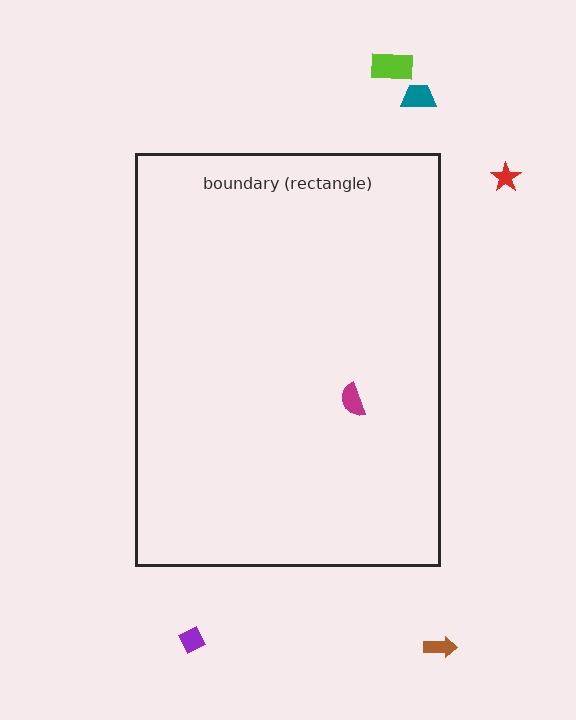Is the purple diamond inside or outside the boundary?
Outside.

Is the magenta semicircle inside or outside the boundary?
Inside.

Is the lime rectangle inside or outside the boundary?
Outside.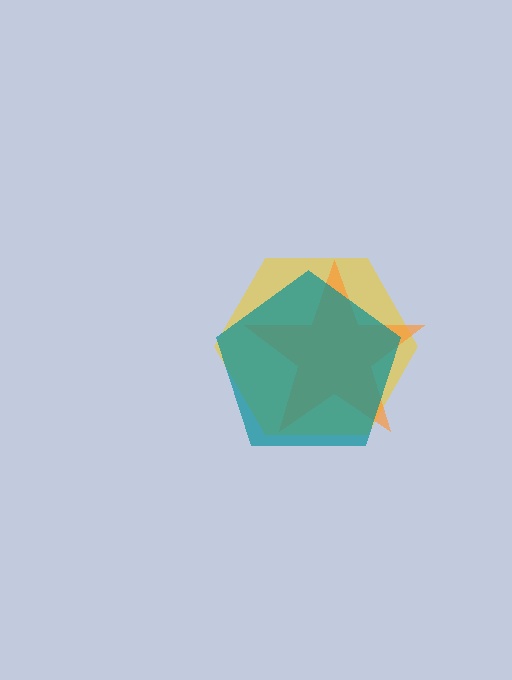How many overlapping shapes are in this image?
There are 3 overlapping shapes in the image.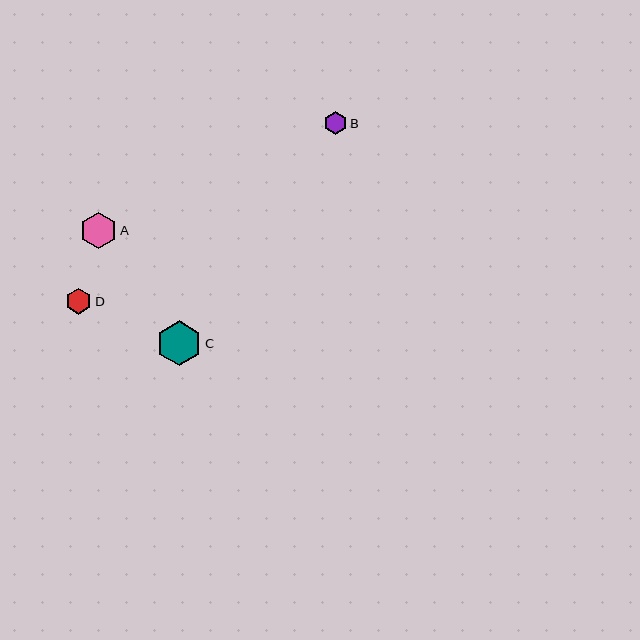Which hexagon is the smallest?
Hexagon B is the smallest with a size of approximately 23 pixels.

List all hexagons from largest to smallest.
From largest to smallest: C, A, D, B.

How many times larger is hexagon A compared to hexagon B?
Hexagon A is approximately 1.6 times the size of hexagon B.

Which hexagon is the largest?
Hexagon C is the largest with a size of approximately 45 pixels.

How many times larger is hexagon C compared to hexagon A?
Hexagon C is approximately 1.2 times the size of hexagon A.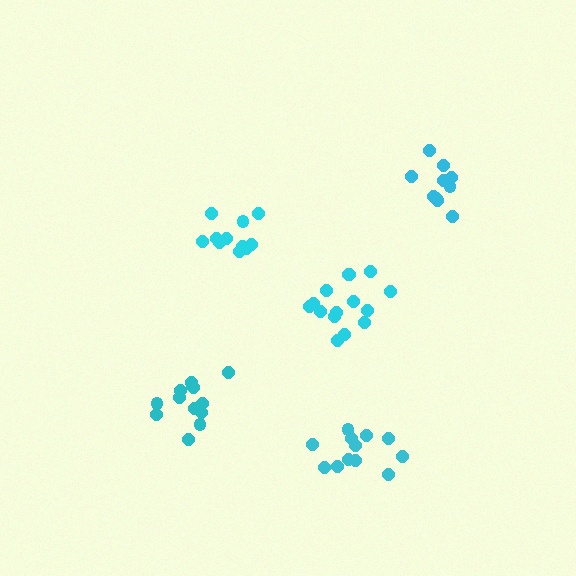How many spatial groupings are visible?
There are 5 spatial groupings.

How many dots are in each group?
Group 1: 12 dots, Group 2: 10 dots, Group 3: 11 dots, Group 4: 15 dots, Group 5: 13 dots (61 total).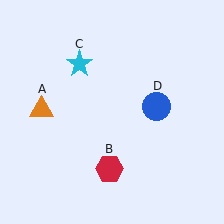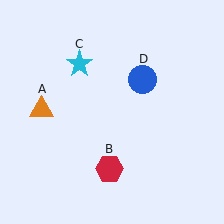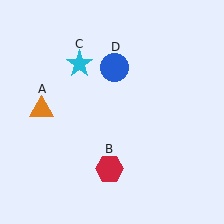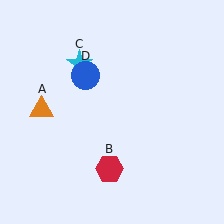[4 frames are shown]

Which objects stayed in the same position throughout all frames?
Orange triangle (object A) and red hexagon (object B) and cyan star (object C) remained stationary.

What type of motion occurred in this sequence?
The blue circle (object D) rotated counterclockwise around the center of the scene.